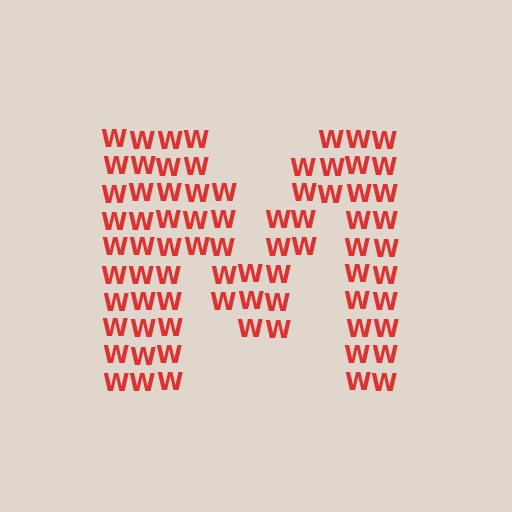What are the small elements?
The small elements are letter W's.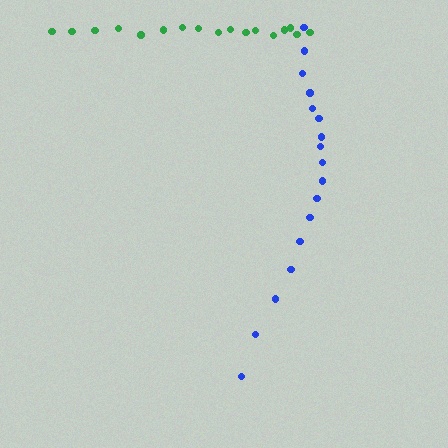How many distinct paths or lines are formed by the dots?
There are 2 distinct paths.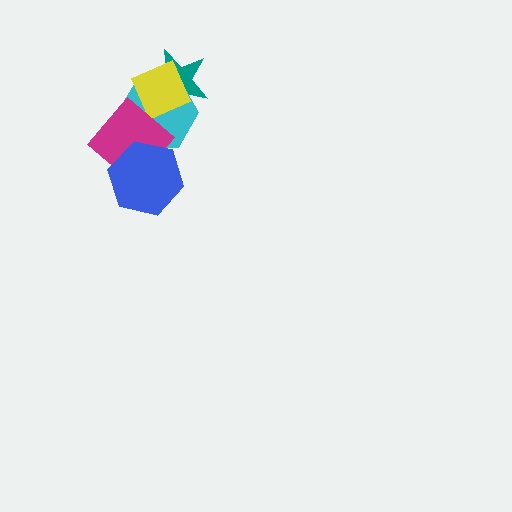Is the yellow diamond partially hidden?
Yes, it is partially covered by another shape.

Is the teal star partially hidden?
Yes, it is partially covered by another shape.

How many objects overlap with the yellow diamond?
3 objects overlap with the yellow diamond.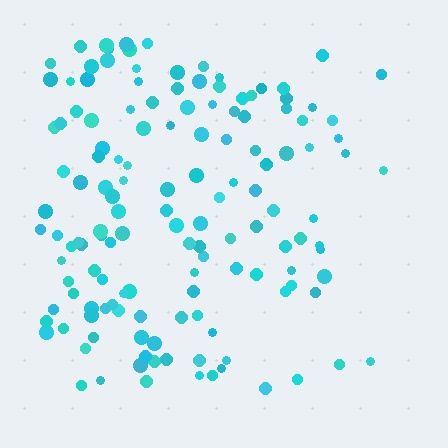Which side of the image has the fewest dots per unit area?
The right.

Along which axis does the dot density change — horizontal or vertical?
Horizontal.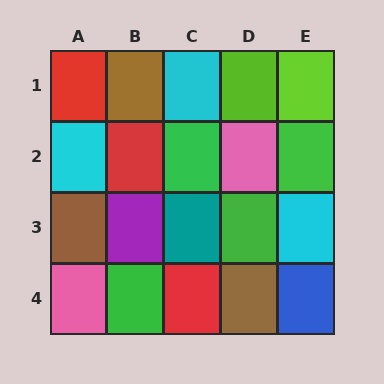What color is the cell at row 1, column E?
Lime.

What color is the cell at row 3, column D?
Green.